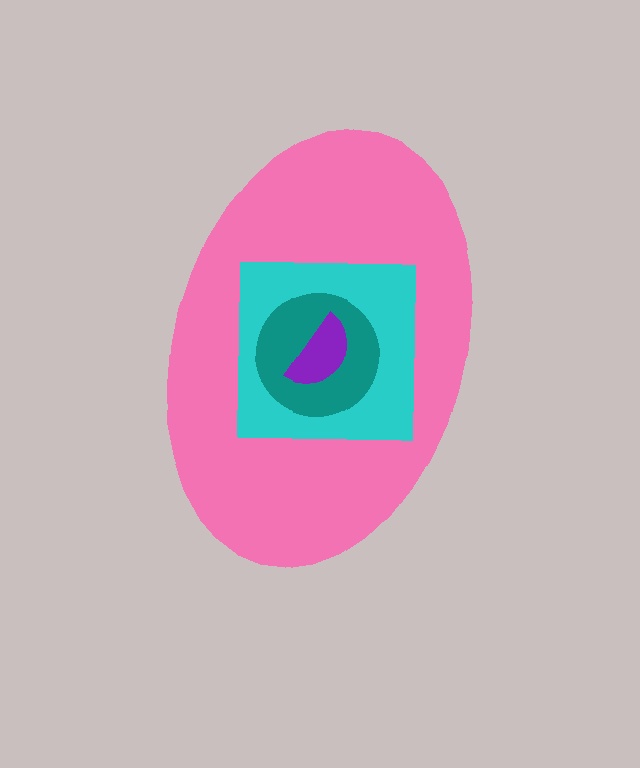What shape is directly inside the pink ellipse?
The cyan square.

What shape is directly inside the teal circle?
The purple semicircle.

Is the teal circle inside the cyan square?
Yes.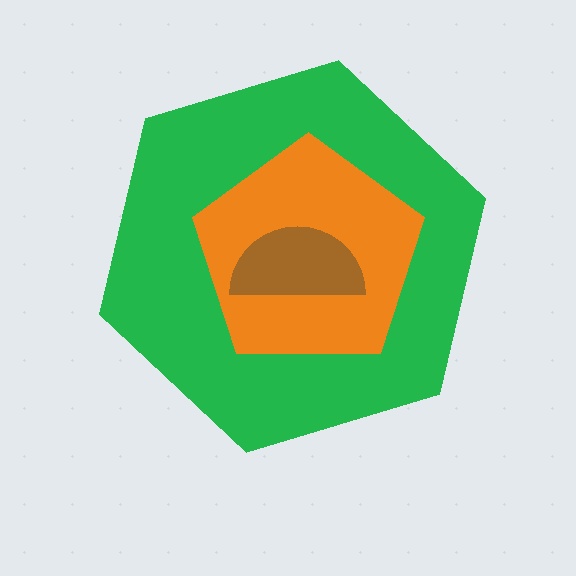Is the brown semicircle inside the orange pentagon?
Yes.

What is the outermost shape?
The green hexagon.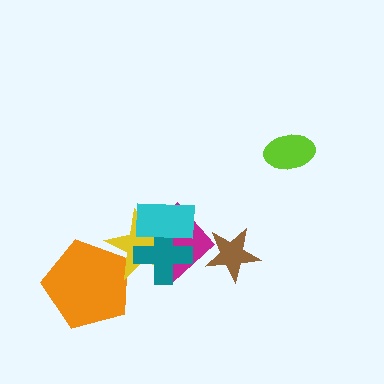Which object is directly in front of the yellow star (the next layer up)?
The teal cross is directly in front of the yellow star.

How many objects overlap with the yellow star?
4 objects overlap with the yellow star.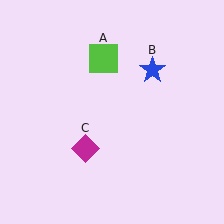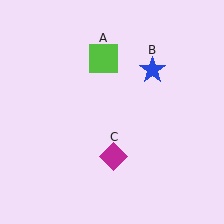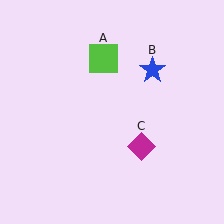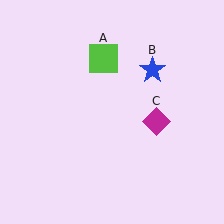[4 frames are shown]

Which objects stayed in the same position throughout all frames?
Lime square (object A) and blue star (object B) remained stationary.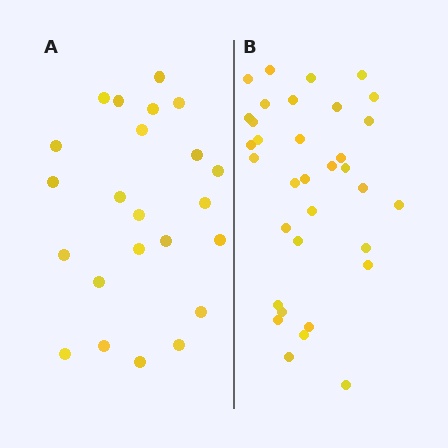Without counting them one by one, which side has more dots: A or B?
Region B (the right region) has more dots.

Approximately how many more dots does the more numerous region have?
Region B has roughly 12 or so more dots than region A.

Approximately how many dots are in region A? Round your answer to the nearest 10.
About 20 dots. (The exact count is 23, which rounds to 20.)